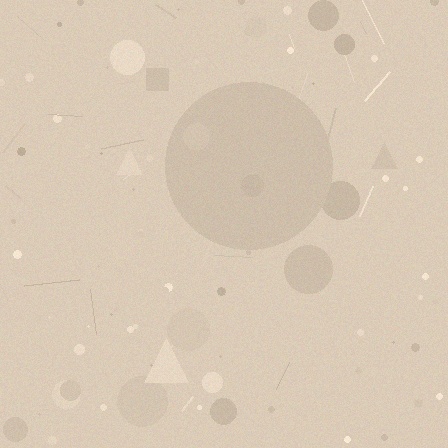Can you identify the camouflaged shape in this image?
The camouflaged shape is a circle.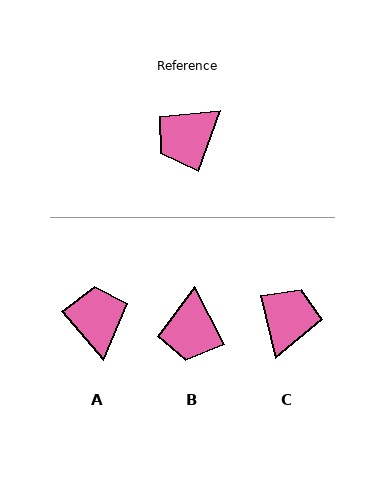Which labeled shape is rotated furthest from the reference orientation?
C, about 147 degrees away.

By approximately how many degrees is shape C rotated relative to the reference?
Approximately 147 degrees clockwise.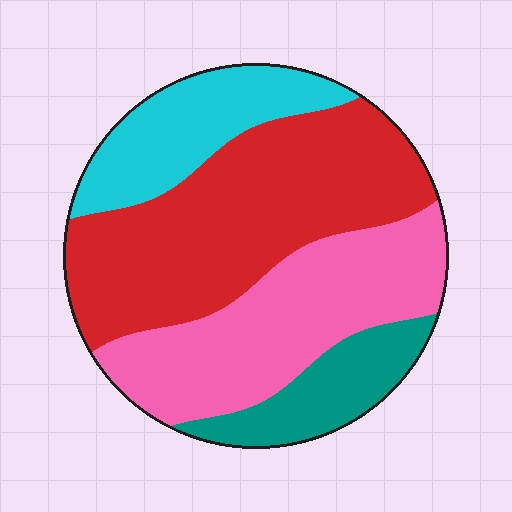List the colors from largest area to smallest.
From largest to smallest: red, pink, cyan, teal.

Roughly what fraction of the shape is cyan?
Cyan covers about 15% of the shape.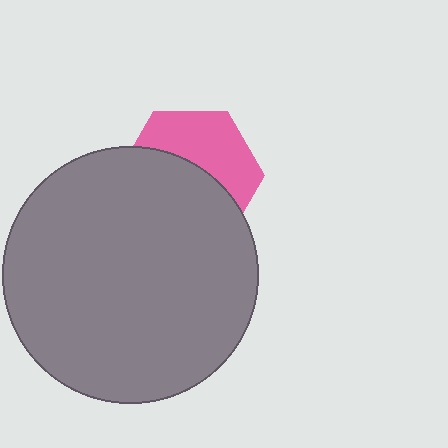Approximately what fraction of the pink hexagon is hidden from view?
Roughly 56% of the pink hexagon is hidden behind the gray circle.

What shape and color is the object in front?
The object in front is a gray circle.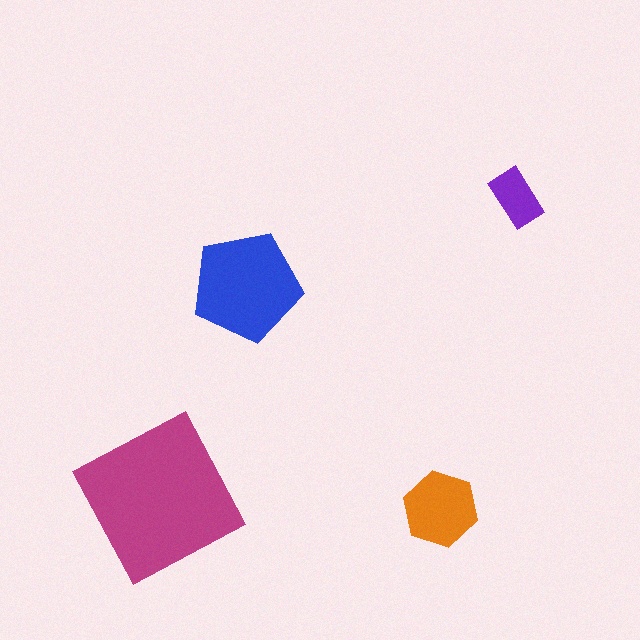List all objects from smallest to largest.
The purple rectangle, the orange hexagon, the blue pentagon, the magenta square.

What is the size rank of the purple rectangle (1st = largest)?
4th.